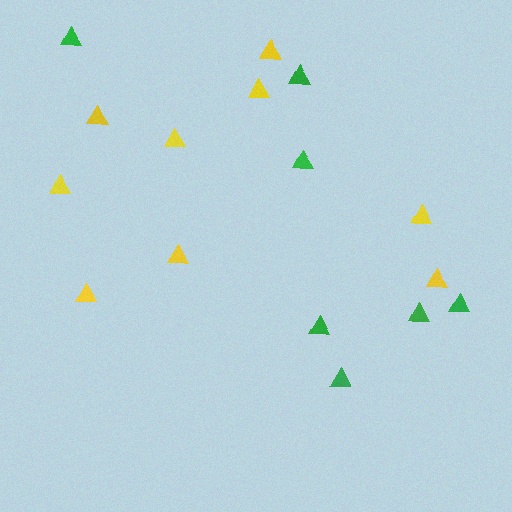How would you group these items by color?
There are 2 groups: one group of green triangles (7) and one group of yellow triangles (9).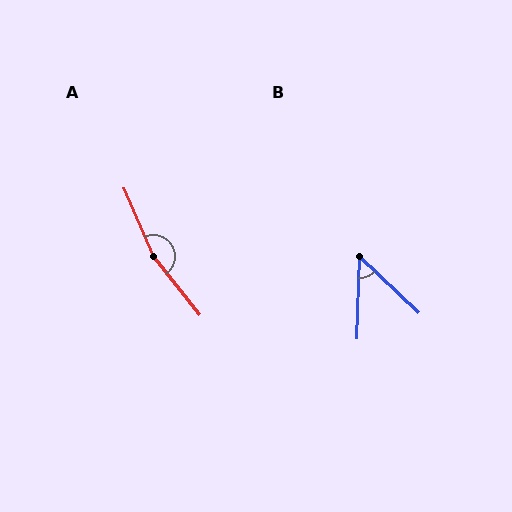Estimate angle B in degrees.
Approximately 48 degrees.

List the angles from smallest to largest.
B (48°), A (165°).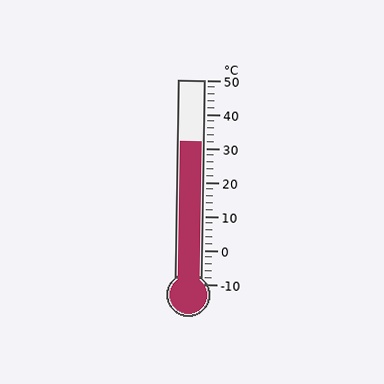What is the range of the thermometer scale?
The thermometer scale ranges from -10°C to 50°C.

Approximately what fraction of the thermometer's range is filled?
The thermometer is filled to approximately 70% of its range.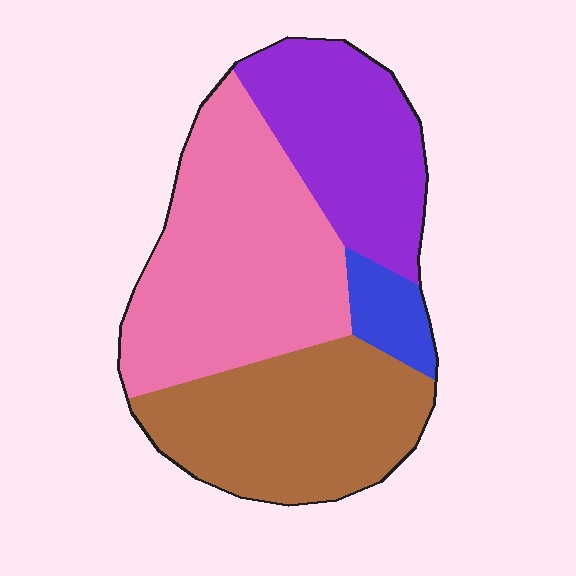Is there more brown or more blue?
Brown.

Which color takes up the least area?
Blue, at roughly 5%.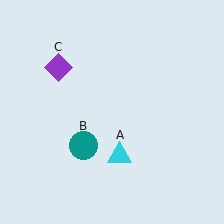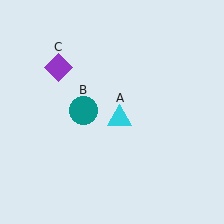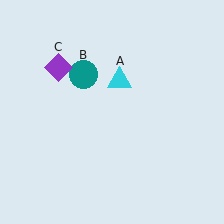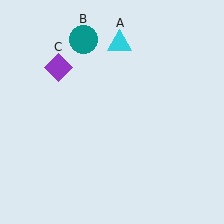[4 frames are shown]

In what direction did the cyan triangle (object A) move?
The cyan triangle (object A) moved up.